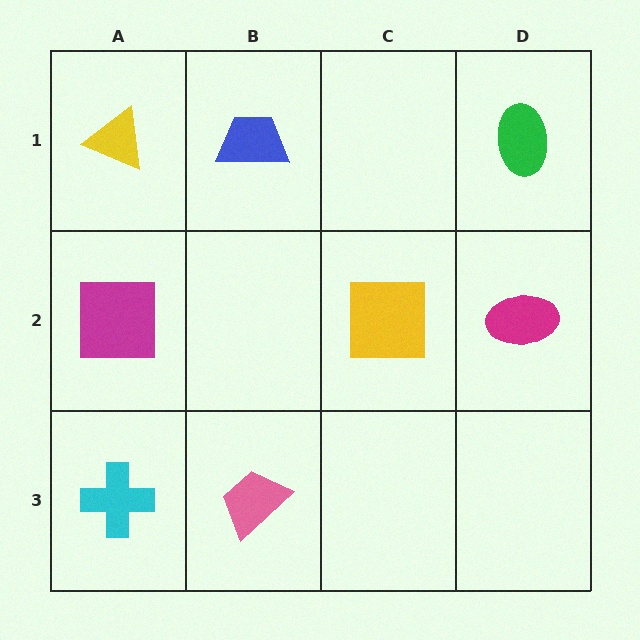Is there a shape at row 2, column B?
No, that cell is empty.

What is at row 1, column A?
A yellow triangle.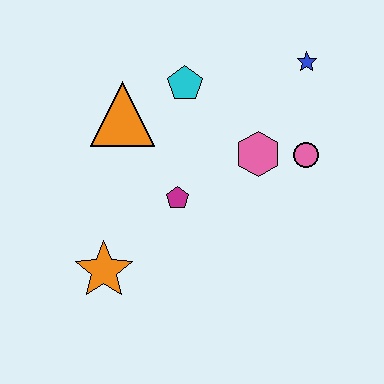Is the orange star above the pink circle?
No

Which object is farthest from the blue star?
The orange star is farthest from the blue star.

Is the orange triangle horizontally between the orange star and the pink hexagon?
Yes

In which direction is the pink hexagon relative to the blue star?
The pink hexagon is below the blue star.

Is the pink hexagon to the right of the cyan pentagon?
Yes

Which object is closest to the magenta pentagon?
The pink hexagon is closest to the magenta pentagon.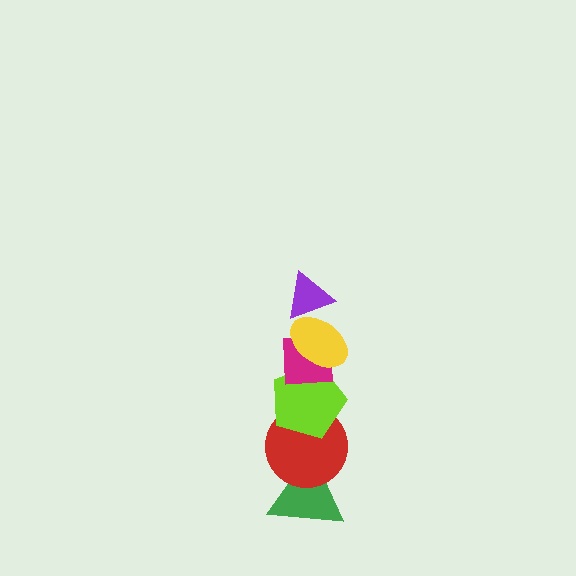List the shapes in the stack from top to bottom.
From top to bottom: the purple triangle, the yellow ellipse, the magenta square, the lime pentagon, the red circle, the green triangle.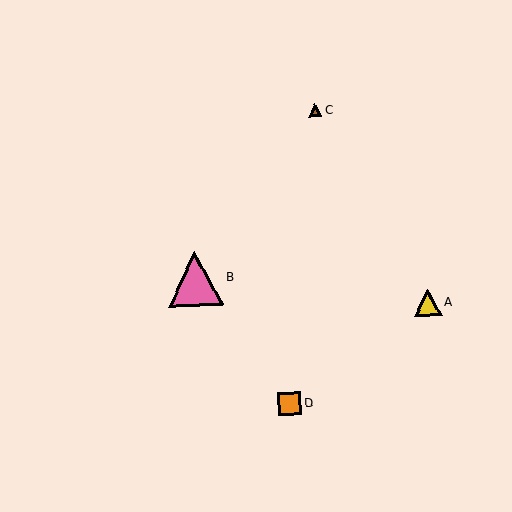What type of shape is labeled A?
Shape A is a yellow triangle.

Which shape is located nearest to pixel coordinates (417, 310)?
The yellow triangle (labeled A) at (428, 303) is nearest to that location.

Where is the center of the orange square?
The center of the orange square is at (289, 404).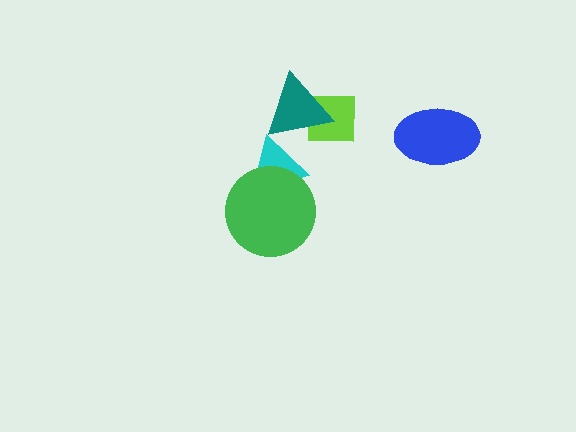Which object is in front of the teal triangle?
The cyan triangle is in front of the teal triangle.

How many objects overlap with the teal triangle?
2 objects overlap with the teal triangle.